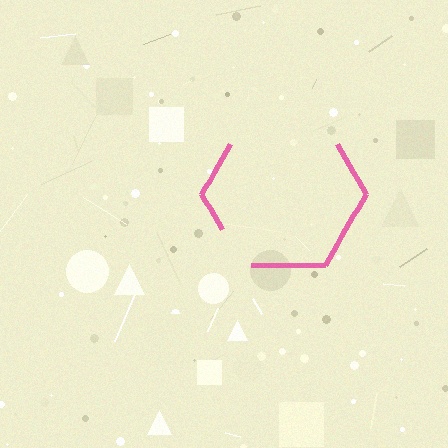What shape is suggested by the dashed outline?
The dashed outline suggests a hexagon.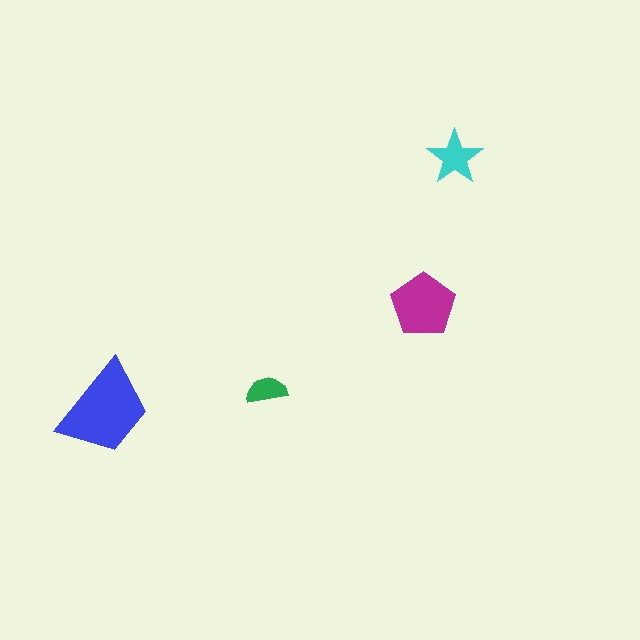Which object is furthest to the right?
The cyan star is rightmost.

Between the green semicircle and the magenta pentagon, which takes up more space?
The magenta pentagon.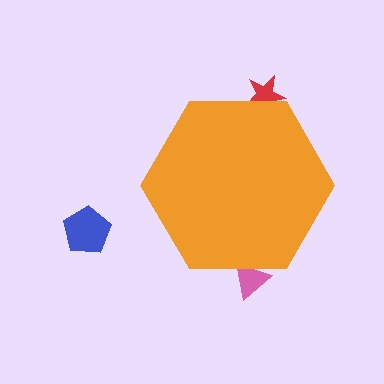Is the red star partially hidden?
Yes, the red star is partially hidden behind the orange hexagon.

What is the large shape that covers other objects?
An orange hexagon.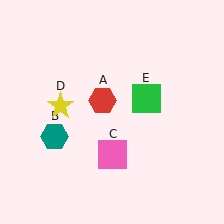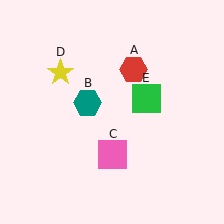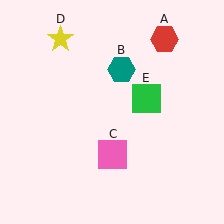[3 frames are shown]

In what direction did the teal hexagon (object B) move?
The teal hexagon (object B) moved up and to the right.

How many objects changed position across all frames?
3 objects changed position: red hexagon (object A), teal hexagon (object B), yellow star (object D).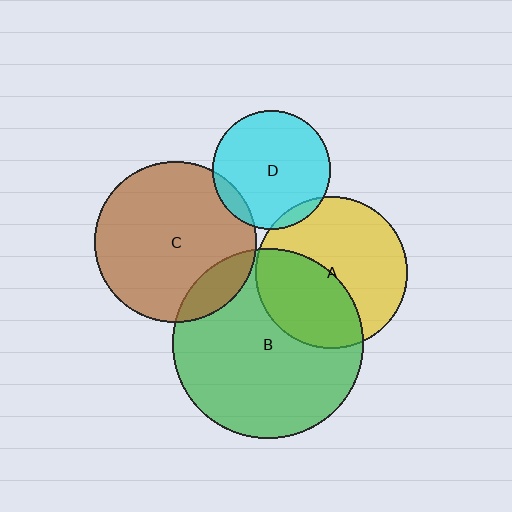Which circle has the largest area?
Circle B (green).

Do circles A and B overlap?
Yes.